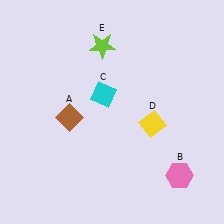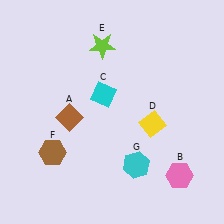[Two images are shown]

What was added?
A brown hexagon (F), a cyan hexagon (G) were added in Image 2.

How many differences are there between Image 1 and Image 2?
There are 2 differences between the two images.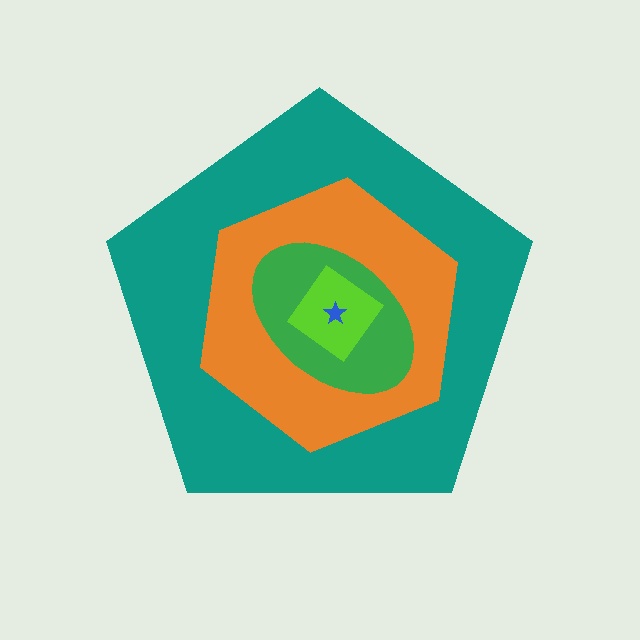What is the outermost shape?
The teal pentagon.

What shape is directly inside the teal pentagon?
The orange hexagon.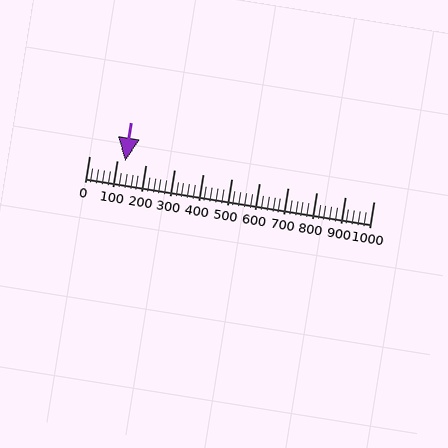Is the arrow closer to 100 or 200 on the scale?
The arrow is closer to 100.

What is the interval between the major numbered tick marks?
The major tick marks are spaced 100 units apart.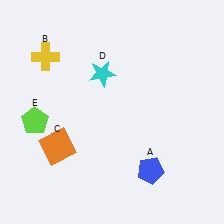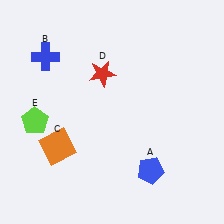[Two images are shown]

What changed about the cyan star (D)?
In Image 1, D is cyan. In Image 2, it changed to red.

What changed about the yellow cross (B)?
In Image 1, B is yellow. In Image 2, it changed to blue.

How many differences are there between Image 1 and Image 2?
There are 2 differences between the two images.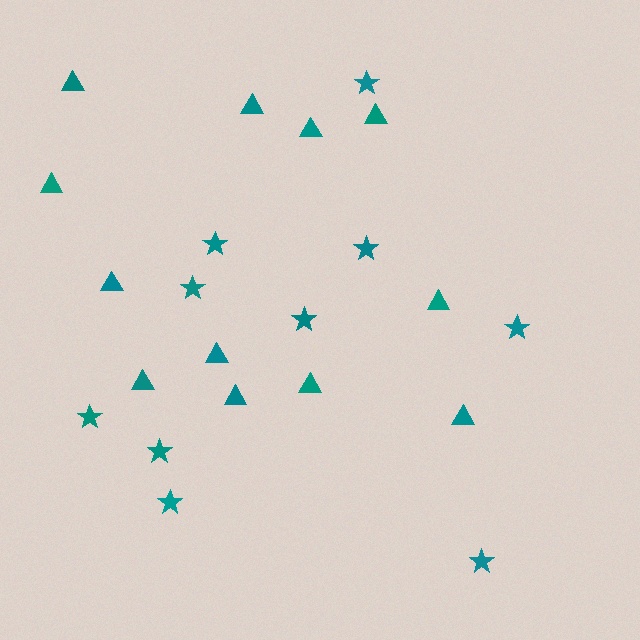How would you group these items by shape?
There are 2 groups: one group of triangles (12) and one group of stars (10).